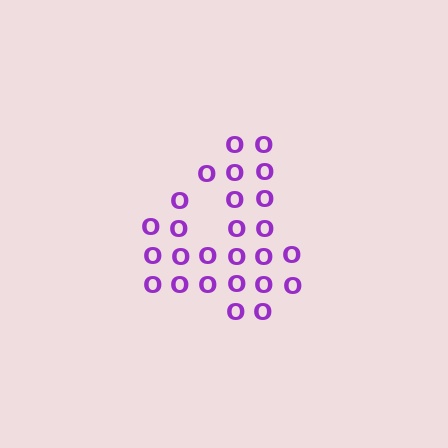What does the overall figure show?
The overall figure shows the digit 4.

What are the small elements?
The small elements are letter O's.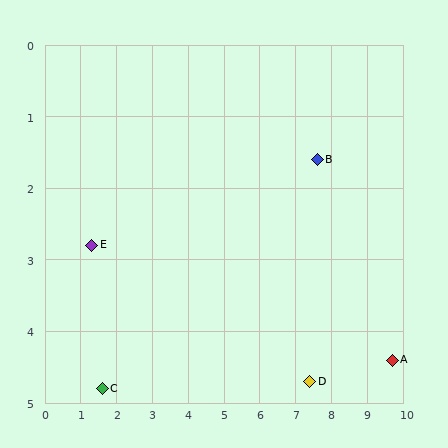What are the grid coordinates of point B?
Point B is at approximately (7.6, 1.6).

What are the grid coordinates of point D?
Point D is at approximately (7.4, 4.7).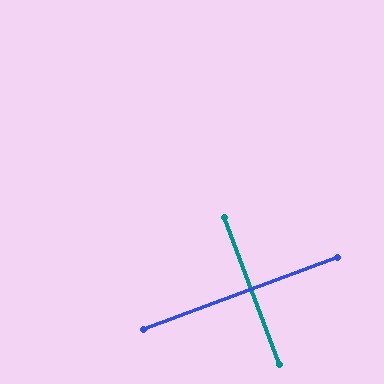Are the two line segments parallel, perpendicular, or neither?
Perpendicular — they meet at approximately 90°.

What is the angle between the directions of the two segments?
Approximately 90 degrees.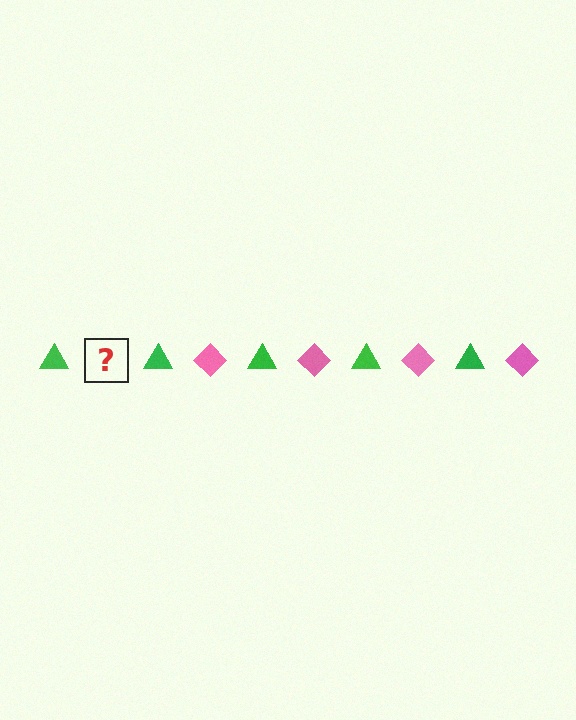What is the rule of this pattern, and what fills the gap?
The rule is that the pattern alternates between green triangle and pink diamond. The gap should be filled with a pink diamond.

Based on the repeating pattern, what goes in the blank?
The blank should be a pink diamond.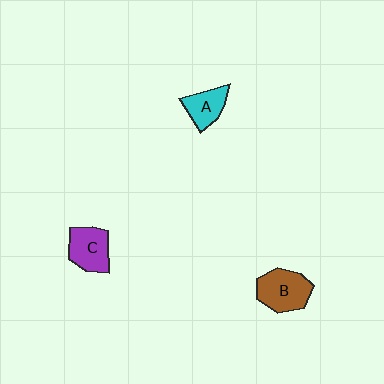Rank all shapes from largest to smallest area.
From largest to smallest: B (brown), C (purple), A (cyan).